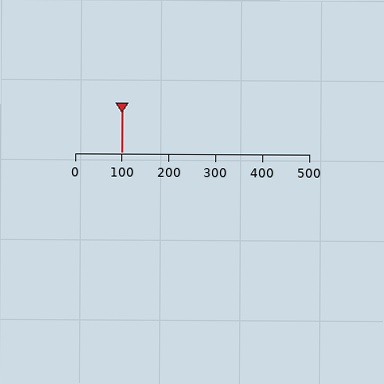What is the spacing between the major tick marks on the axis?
The major ticks are spaced 100 apart.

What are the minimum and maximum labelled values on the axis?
The axis runs from 0 to 500.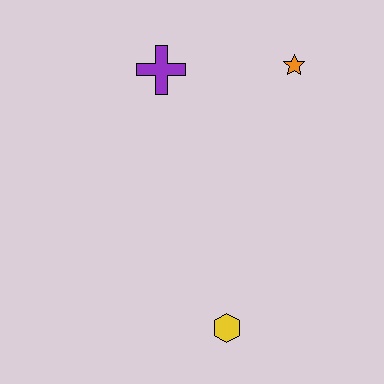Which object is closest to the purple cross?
The orange star is closest to the purple cross.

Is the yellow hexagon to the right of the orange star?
No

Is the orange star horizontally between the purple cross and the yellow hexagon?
No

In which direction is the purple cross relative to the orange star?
The purple cross is to the left of the orange star.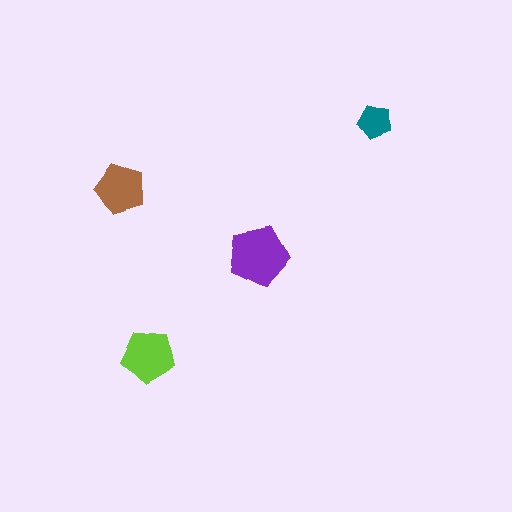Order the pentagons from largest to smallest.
the purple one, the lime one, the brown one, the teal one.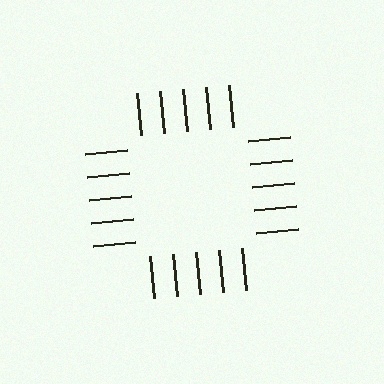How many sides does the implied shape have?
4 sides — the line-ends trace a square.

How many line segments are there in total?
20 — 5 along each of the 4 edges.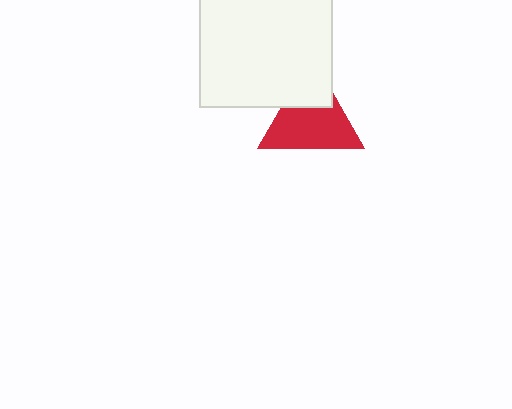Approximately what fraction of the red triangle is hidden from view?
Roughly 30% of the red triangle is hidden behind the white square.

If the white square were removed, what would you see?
You would see the complete red triangle.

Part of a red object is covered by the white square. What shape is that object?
It is a triangle.